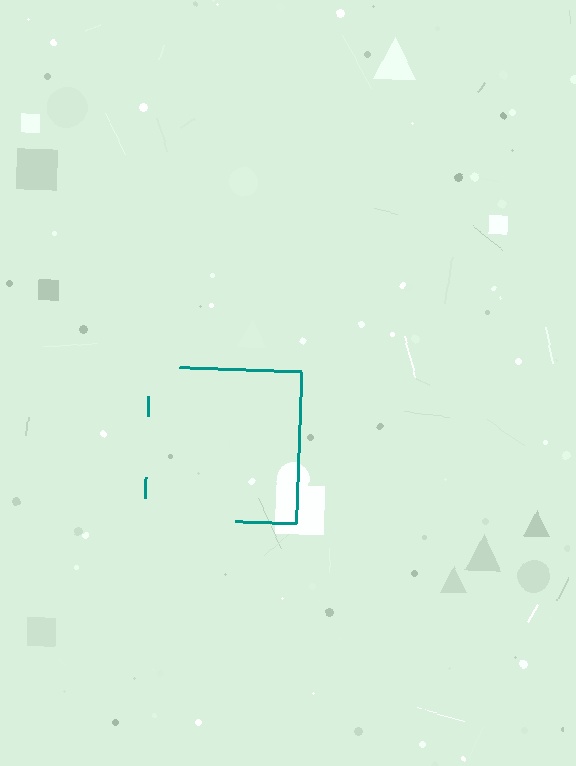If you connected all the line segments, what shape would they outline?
They would outline a square.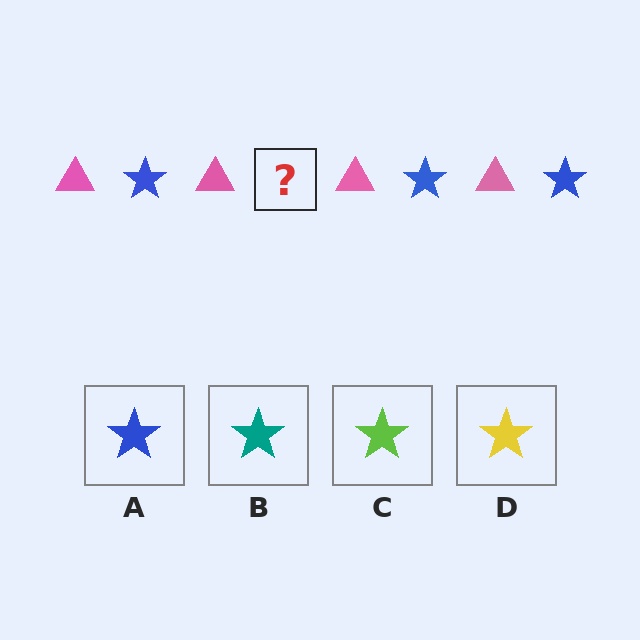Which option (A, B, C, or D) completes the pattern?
A.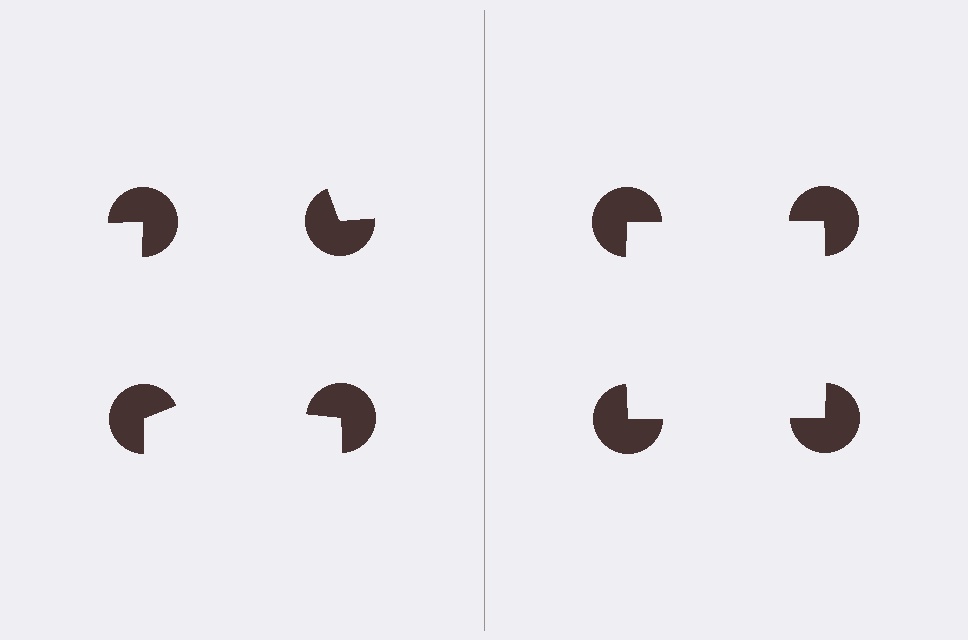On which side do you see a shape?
An illusory square appears on the right side. On the left side the wedge cuts are rotated, so no coherent shape forms.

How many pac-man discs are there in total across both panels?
8 — 4 on each side.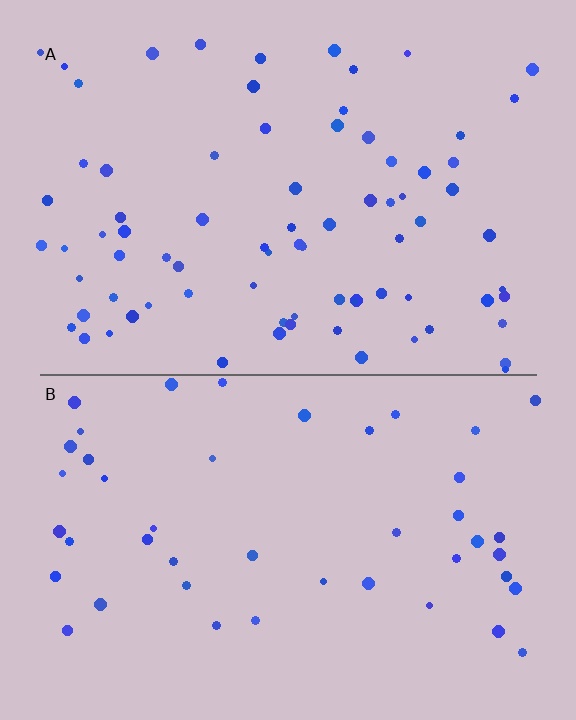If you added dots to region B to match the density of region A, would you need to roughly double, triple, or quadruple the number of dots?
Approximately double.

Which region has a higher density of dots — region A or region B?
A (the top).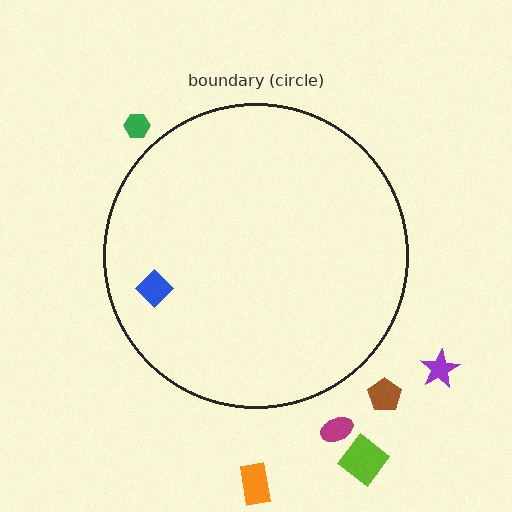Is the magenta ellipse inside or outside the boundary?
Outside.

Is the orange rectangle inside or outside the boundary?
Outside.